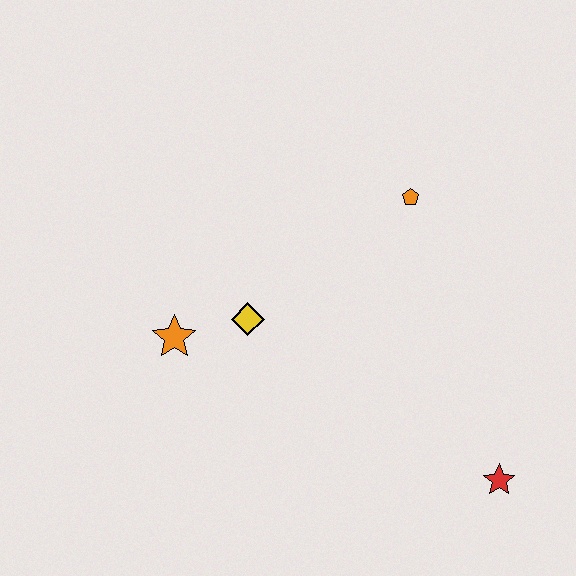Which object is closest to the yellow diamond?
The orange star is closest to the yellow diamond.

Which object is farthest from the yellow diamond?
The red star is farthest from the yellow diamond.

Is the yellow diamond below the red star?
No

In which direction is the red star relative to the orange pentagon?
The red star is below the orange pentagon.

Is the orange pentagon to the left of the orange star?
No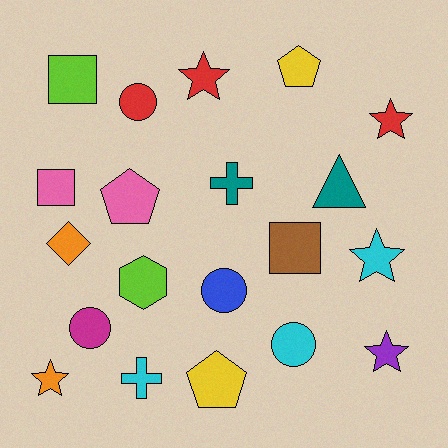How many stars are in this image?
There are 5 stars.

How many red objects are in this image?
There are 3 red objects.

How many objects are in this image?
There are 20 objects.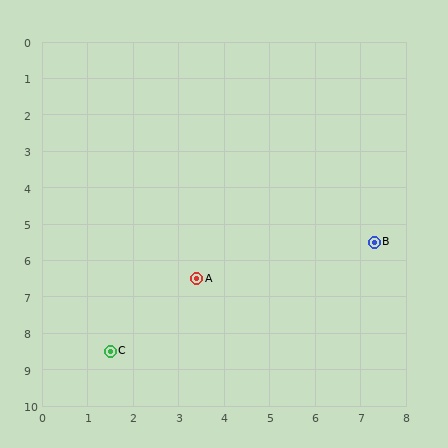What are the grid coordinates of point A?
Point A is at approximately (3.4, 6.5).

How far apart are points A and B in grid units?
Points A and B are about 4.0 grid units apart.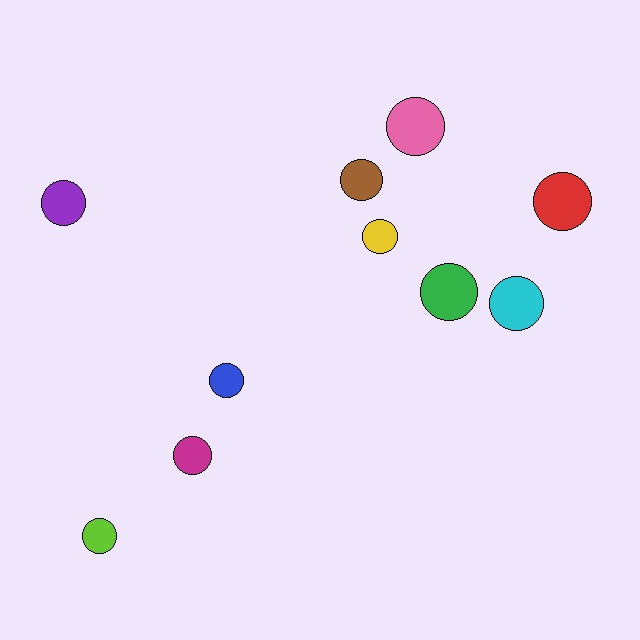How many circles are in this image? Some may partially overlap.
There are 10 circles.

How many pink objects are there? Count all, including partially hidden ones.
There is 1 pink object.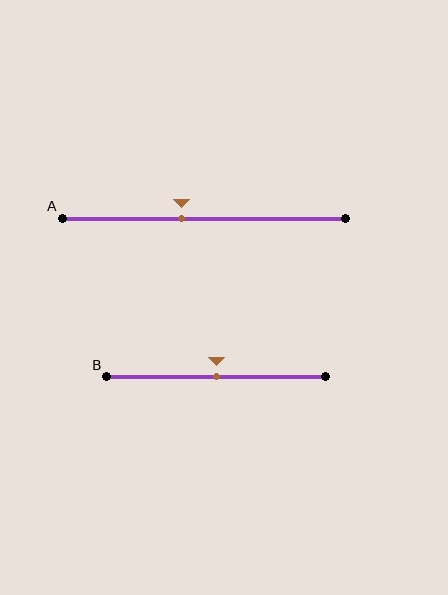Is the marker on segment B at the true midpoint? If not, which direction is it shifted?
Yes, the marker on segment B is at the true midpoint.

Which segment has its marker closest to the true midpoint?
Segment B has its marker closest to the true midpoint.